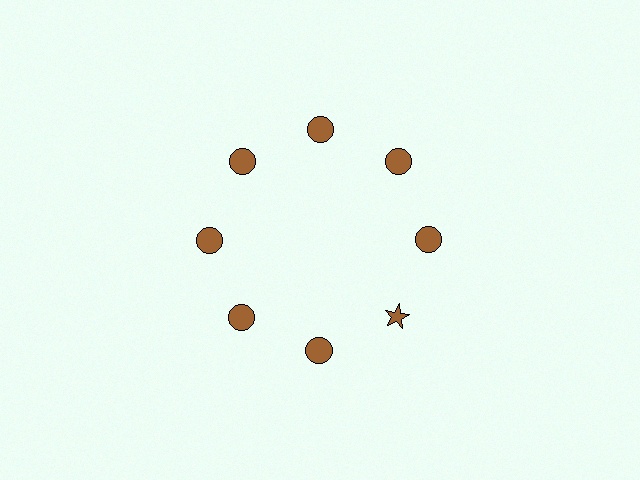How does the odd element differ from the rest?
It has a different shape: star instead of circle.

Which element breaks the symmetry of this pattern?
The brown star at roughly the 4 o'clock position breaks the symmetry. All other shapes are brown circles.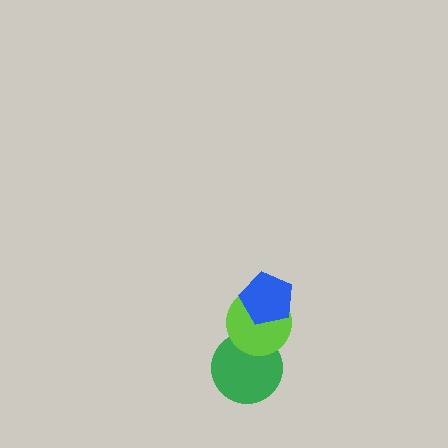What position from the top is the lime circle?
The lime circle is 2nd from the top.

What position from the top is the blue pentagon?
The blue pentagon is 1st from the top.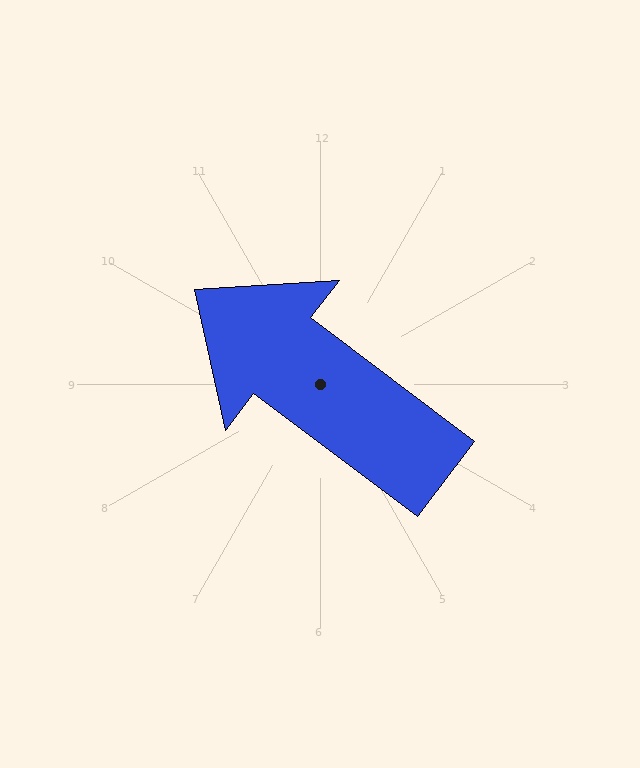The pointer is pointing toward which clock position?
Roughly 10 o'clock.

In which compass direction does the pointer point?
Northwest.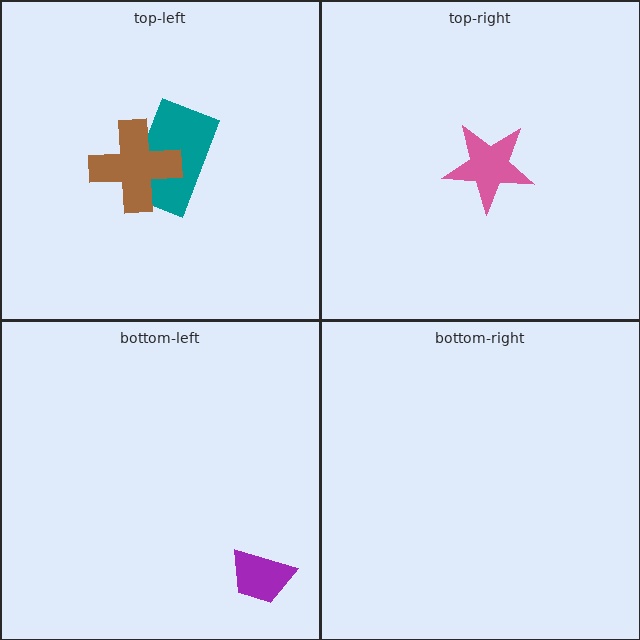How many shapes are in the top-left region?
2.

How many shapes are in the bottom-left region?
1.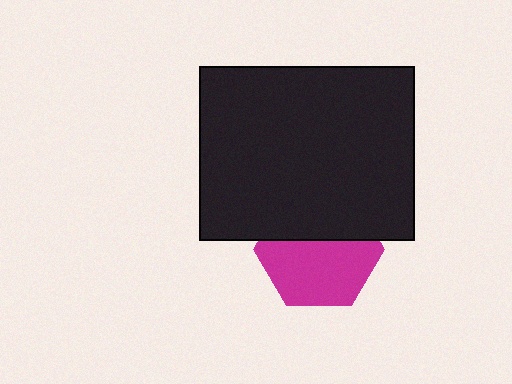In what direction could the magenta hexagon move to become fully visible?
The magenta hexagon could move down. That would shift it out from behind the black rectangle entirely.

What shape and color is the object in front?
The object in front is a black rectangle.